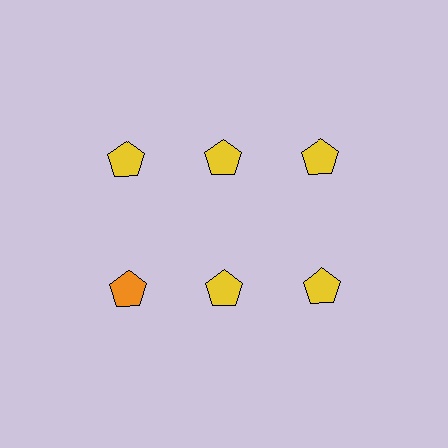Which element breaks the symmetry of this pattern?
The orange pentagon in the second row, leftmost column breaks the symmetry. All other shapes are yellow pentagons.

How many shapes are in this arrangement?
There are 6 shapes arranged in a grid pattern.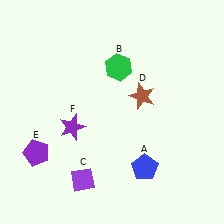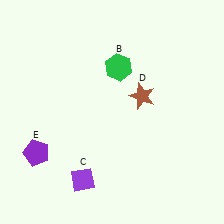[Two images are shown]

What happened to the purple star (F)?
The purple star (F) was removed in Image 2. It was in the bottom-left area of Image 1.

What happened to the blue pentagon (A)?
The blue pentagon (A) was removed in Image 2. It was in the bottom-right area of Image 1.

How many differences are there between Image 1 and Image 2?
There are 2 differences between the two images.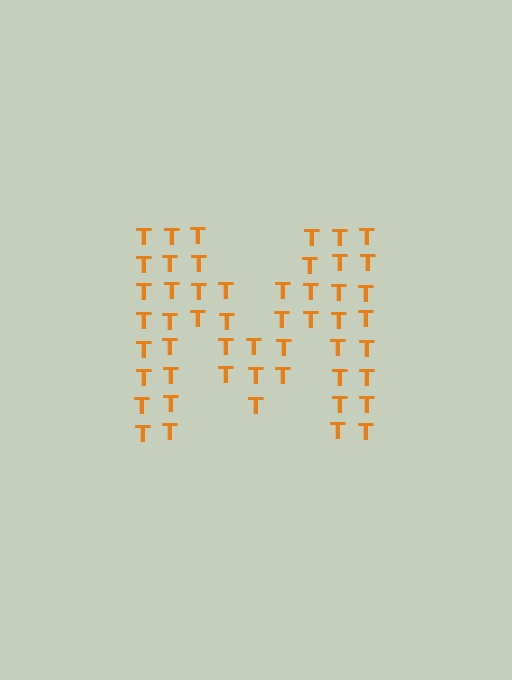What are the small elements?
The small elements are letter T's.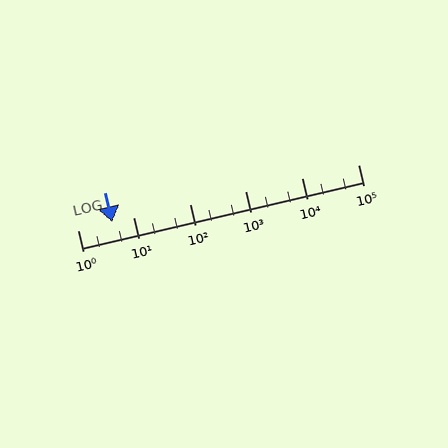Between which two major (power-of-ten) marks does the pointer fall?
The pointer is between 1 and 10.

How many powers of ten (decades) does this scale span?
The scale spans 5 decades, from 1 to 100000.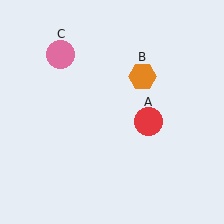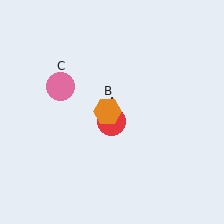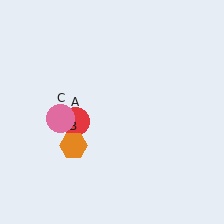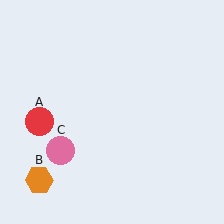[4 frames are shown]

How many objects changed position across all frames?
3 objects changed position: red circle (object A), orange hexagon (object B), pink circle (object C).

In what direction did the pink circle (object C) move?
The pink circle (object C) moved down.